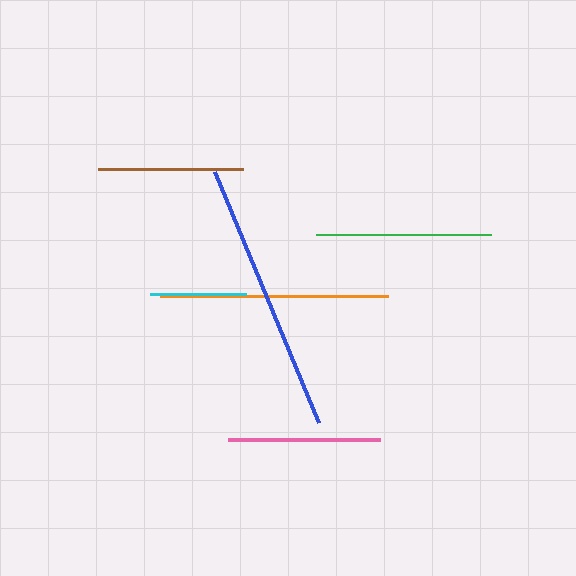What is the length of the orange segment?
The orange segment is approximately 229 pixels long.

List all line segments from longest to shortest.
From longest to shortest: blue, orange, green, pink, brown, cyan.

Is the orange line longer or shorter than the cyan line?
The orange line is longer than the cyan line.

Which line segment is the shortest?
The cyan line is the shortest at approximately 95 pixels.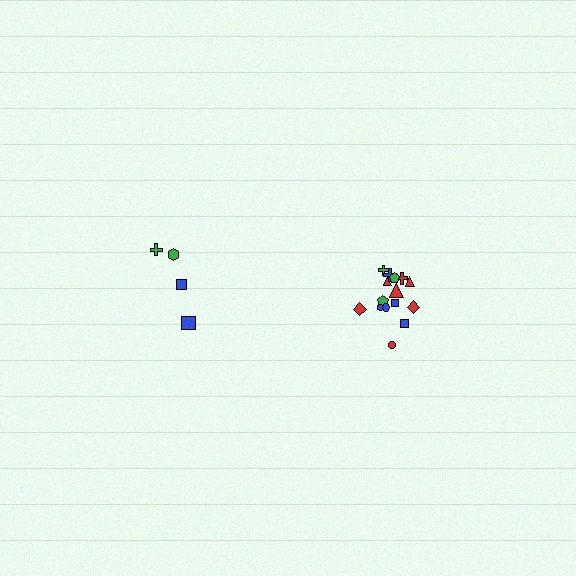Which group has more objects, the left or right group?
The right group.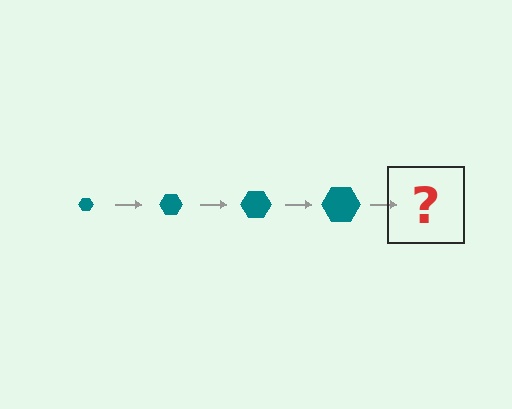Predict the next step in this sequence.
The next step is a teal hexagon, larger than the previous one.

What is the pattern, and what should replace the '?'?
The pattern is that the hexagon gets progressively larger each step. The '?' should be a teal hexagon, larger than the previous one.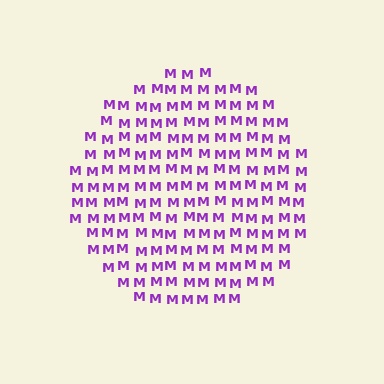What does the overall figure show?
The overall figure shows a circle.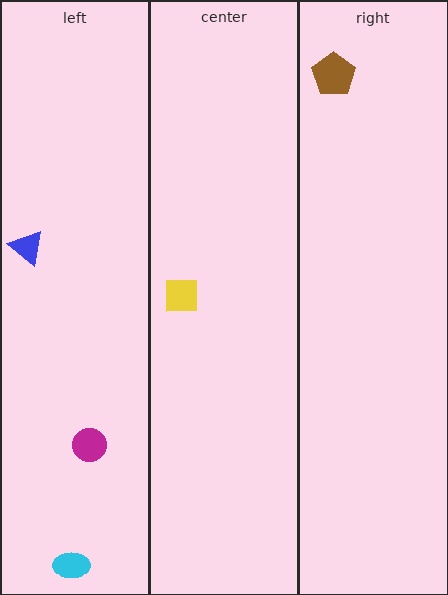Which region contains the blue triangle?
The left region.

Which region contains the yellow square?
The center region.